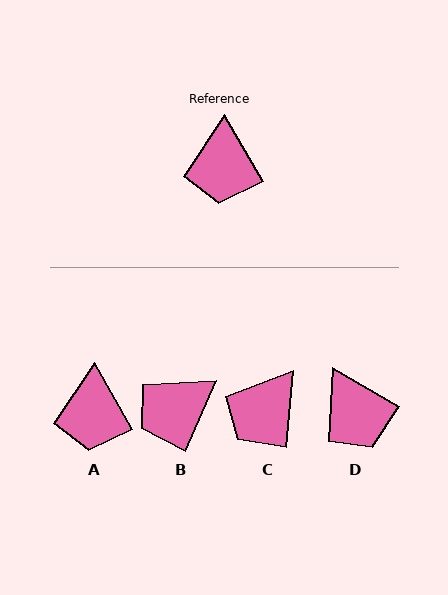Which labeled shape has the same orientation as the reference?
A.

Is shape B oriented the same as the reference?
No, it is off by about 54 degrees.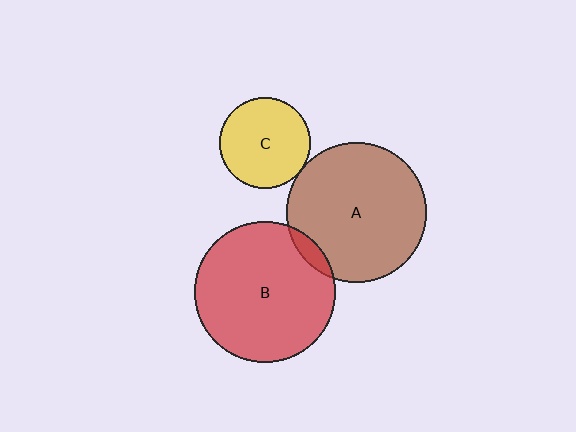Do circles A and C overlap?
Yes.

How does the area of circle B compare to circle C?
Approximately 2.4 times.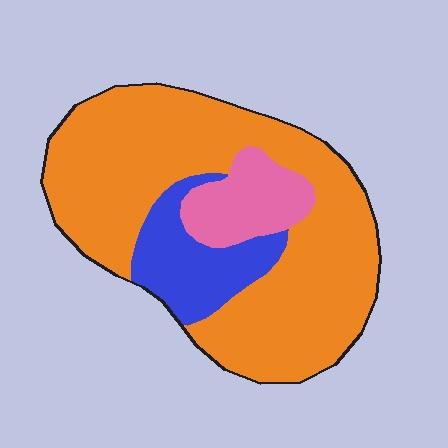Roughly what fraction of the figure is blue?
Blue covers roughly 15% of the figure.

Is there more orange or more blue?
Orange.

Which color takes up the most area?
Orange, at roughly 70%.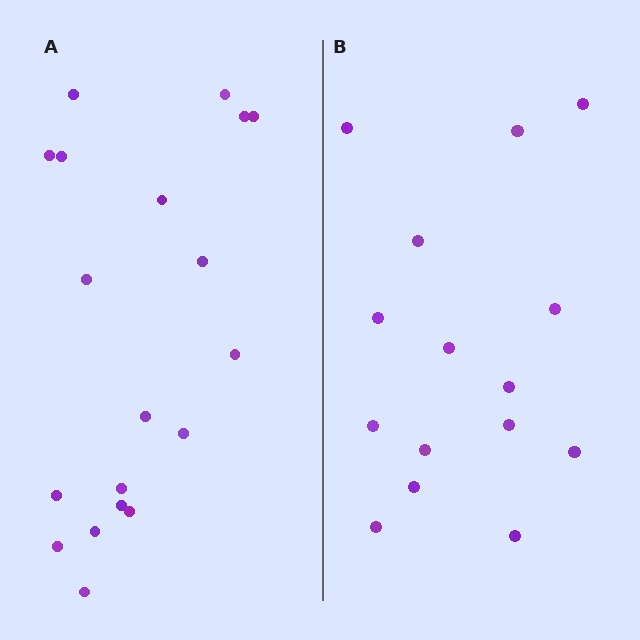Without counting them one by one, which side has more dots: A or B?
Region A (the left region) has more dots.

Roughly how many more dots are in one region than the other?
Region A has about 4 more dots than region B.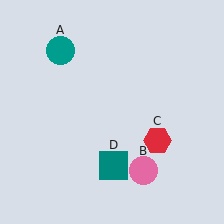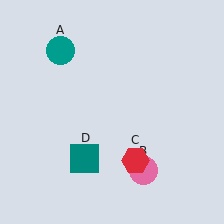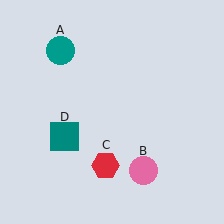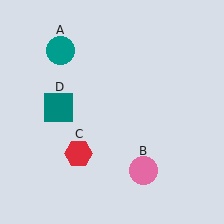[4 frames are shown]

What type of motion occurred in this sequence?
The red hexagon (object C), teal square (object D) rotated clockwise around the center of the scene.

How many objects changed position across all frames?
2 objects changed position: red hexagon (object C), teal square (object D).